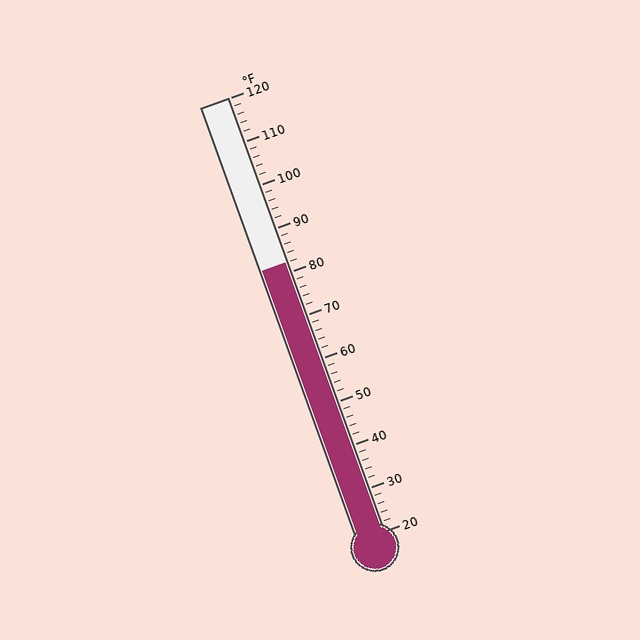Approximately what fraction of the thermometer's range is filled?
The thermometer is filled to approximately 60% of its range.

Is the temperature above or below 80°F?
The temperature is above 80°F.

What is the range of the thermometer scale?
The thermometer scale ranges from 20°F to 120°F.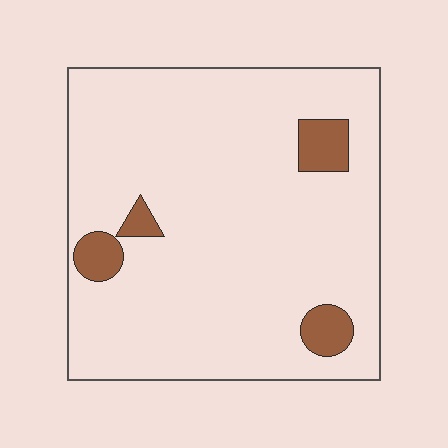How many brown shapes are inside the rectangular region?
4.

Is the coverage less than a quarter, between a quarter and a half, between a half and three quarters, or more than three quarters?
Less than a quarter.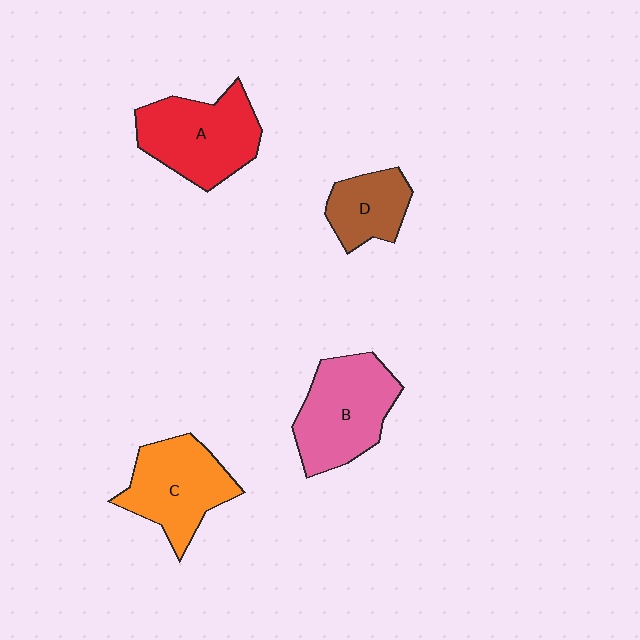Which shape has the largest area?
Shape A (red).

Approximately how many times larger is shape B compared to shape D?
Approximately 1.7 times.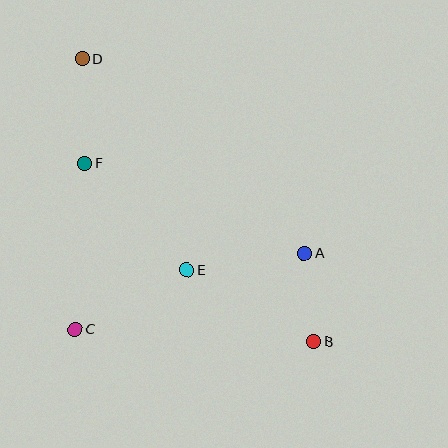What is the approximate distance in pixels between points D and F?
The distance between D and F is approximately 105 pixels.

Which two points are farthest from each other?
Points B and D are farthest from each other.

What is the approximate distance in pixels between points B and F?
The distance between B and F is approximately 291 pixels.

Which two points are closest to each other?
Points A and B are closest to each other.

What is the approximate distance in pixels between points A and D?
The distance between A and D is approximately 295 pixels.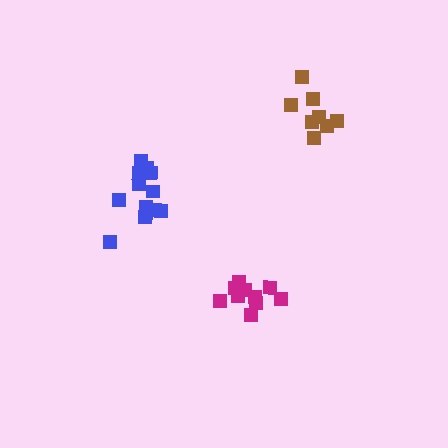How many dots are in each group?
Group 1: 10 dots, Group 2: 13 dots, Group 3: 8 dots (31 total).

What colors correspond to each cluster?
The clusters are colored: magenta, blue, brown.